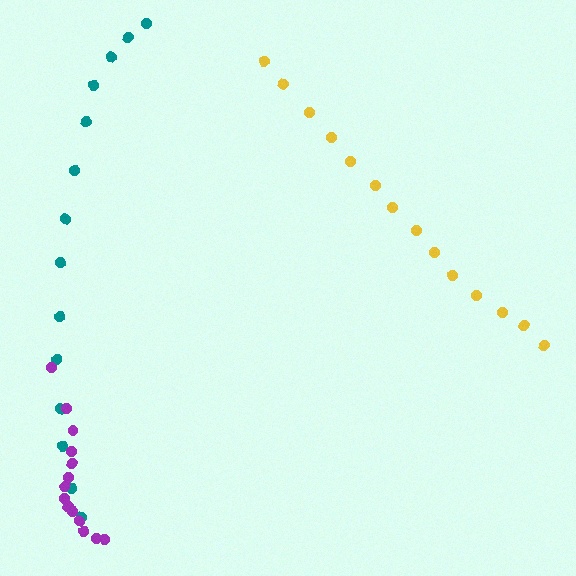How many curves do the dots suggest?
There are 3 distinct paths.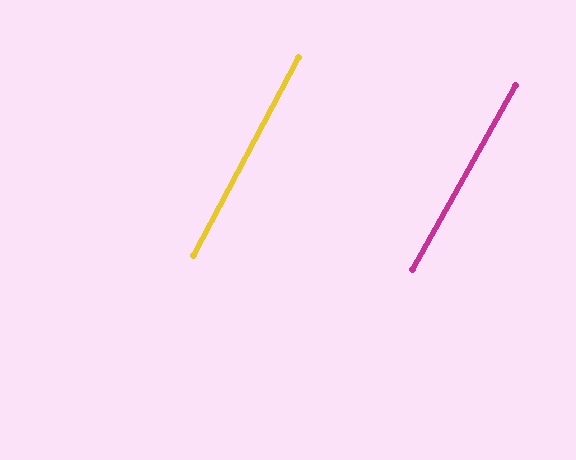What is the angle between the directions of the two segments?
Approximately 1 degree.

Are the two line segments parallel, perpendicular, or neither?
Parallel — their directions differ by only 1.2°.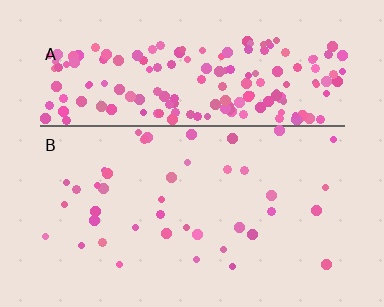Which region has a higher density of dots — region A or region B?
A (the top).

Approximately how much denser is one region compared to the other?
Approximately 4.9× — region A over region B.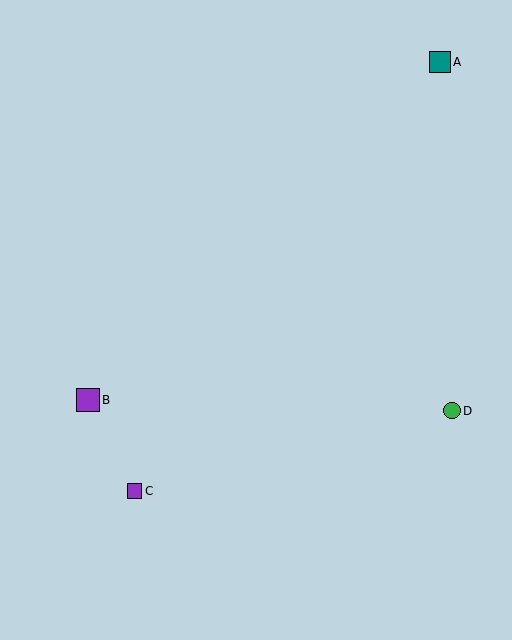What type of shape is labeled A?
Shape A is a teal square.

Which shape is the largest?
The purple square (labeled B) is the largest.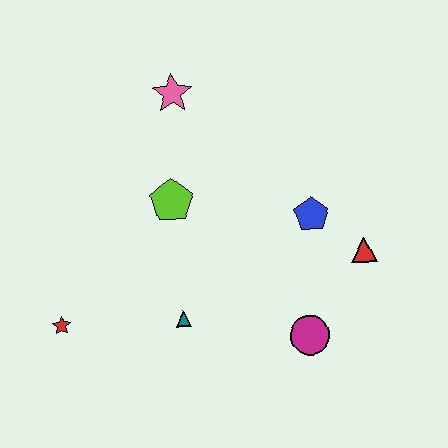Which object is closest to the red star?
The teal triangle is closest to the red star.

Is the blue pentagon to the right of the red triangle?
No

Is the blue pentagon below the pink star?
Yes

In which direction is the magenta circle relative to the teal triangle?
The magenta circle is to the right of the teal triangle.